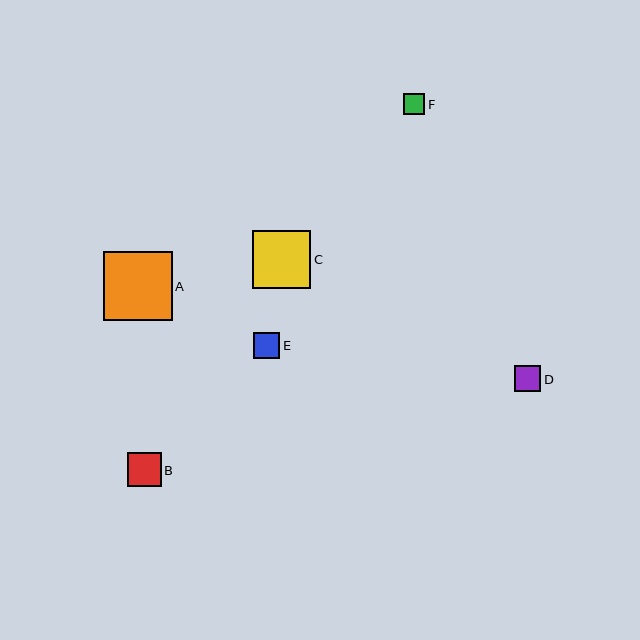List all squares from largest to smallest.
From largest to smallest: A, C, B, E, D, F.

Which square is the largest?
Square A is the largest with a size of approximately 69 pixels.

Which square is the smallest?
Square F is the smallest with a size of approximately 21 pixels.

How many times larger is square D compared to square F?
Square D is approximately 1.2 times the size of square F.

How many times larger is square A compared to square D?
Square A is approximately 2.7 times the size of square D.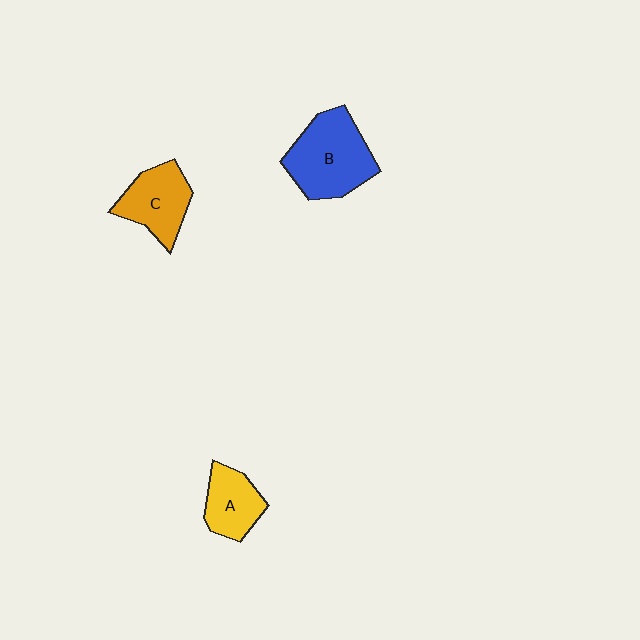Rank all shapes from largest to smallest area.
From largest to smallest: B (blue), C (orange), A (yellow).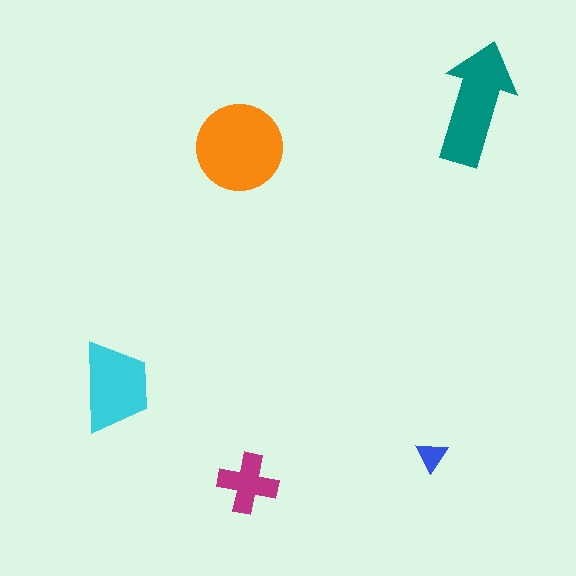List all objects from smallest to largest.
The blue triangle, the magenta cross, the cyan trapezoid, the teal arrow, the orange circle.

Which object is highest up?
The teal arrow is topmost.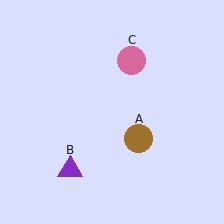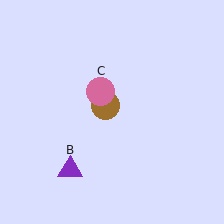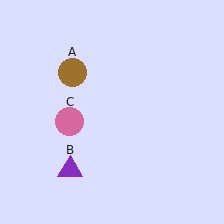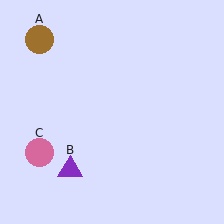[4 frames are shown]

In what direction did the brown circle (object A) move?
The brown circle (object A) moved up and to the left.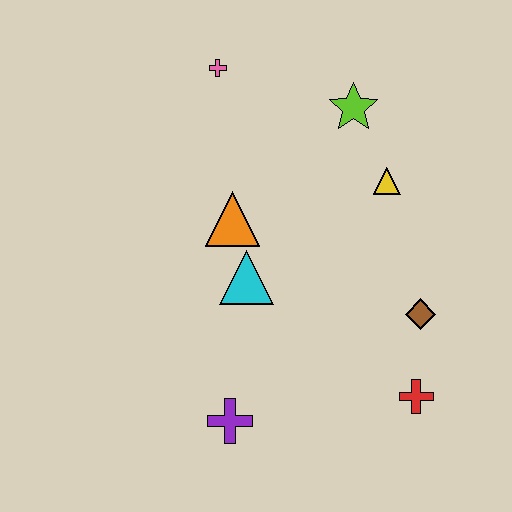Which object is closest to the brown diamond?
The red cross is closest to the brown diamond.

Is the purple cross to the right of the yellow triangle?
No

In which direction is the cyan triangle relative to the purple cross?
The cyan triangle is above the purple cross.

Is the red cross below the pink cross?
Yes